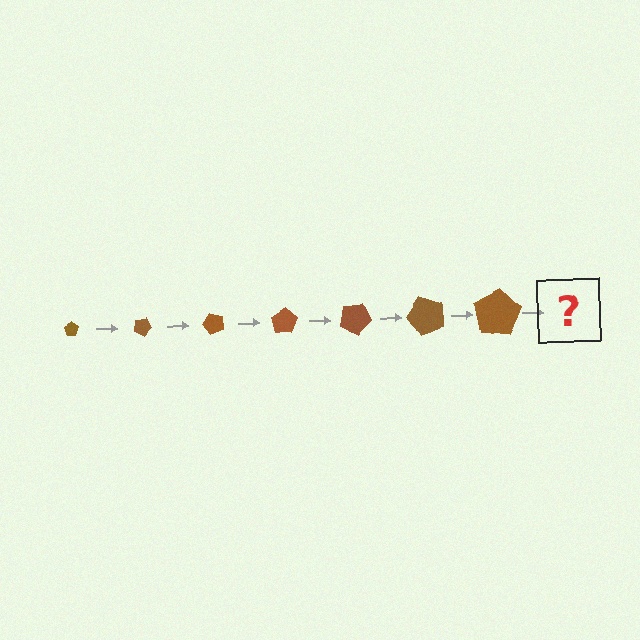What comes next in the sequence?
The next element should be a pentagon, larger than the previous one and rotated 175 degrees from the start.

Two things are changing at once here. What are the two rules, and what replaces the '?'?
The two rules are that the pentagon grows larger each step and it rotates 25 degrees each step. The '?' should be a pentagon, larger than the previous one and rotated 175 degrees from the start.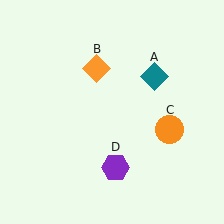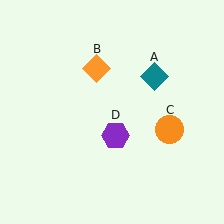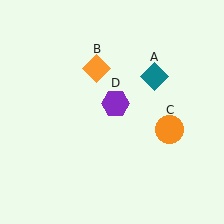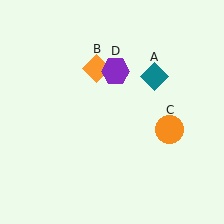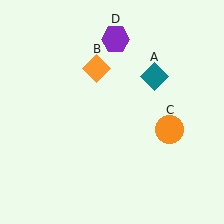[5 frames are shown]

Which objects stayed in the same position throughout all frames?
Teal diamond (object A) and orange diamond (object B) and orange circle (object C) remained stationary.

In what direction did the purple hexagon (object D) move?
The purple hexagon (object D) moved up.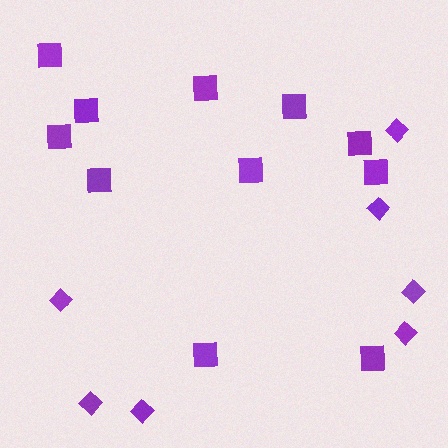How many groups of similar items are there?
There are 2 groups: one group of diamonds (7) and one group of squares (11).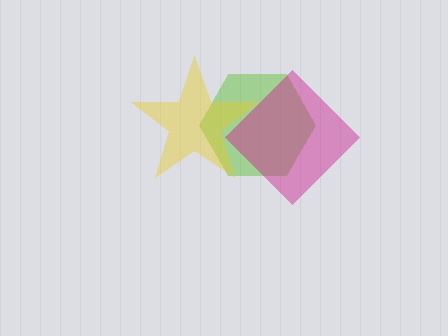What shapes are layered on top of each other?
The layered shapes are: a lime hexagon, a yellow star, a magenta diamond.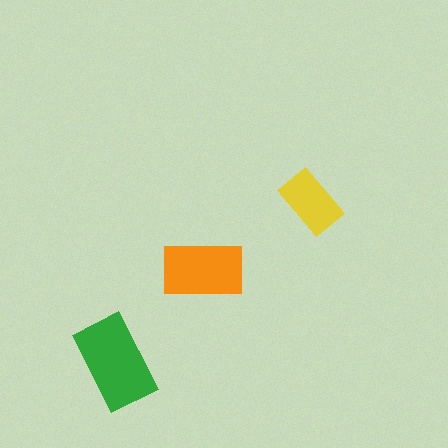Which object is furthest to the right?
The yellow rectangle is rightmost.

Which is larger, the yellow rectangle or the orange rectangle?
The orange one.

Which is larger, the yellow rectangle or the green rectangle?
The green one.